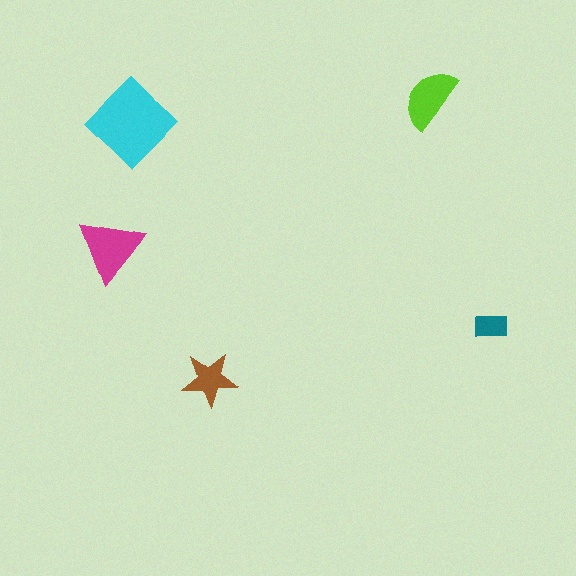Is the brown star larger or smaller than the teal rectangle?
Larger.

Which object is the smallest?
The teal rectangle.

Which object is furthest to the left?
The magenta triangle is leftmost.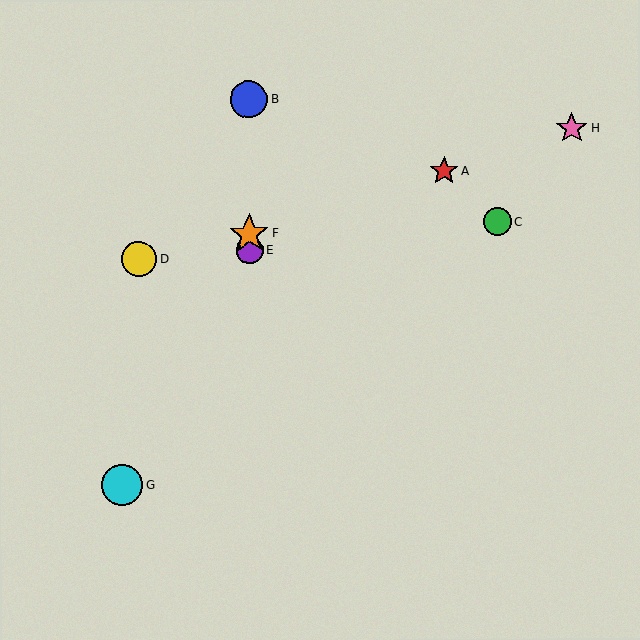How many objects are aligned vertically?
3 objects (B, E, F) are aligned vertically.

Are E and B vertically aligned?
Yes, both are at x≈250.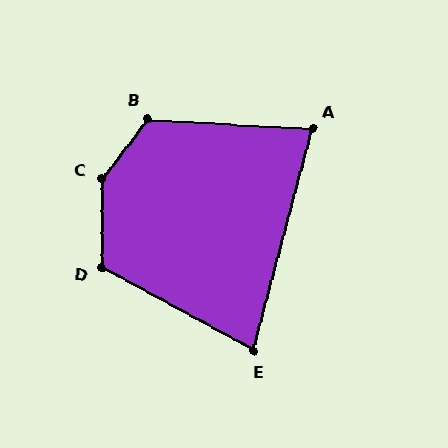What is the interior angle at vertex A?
Approximately 79 degrees (acute).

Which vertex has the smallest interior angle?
E, at approximately 76 degrees.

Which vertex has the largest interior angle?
C, at approximately 143 degrees.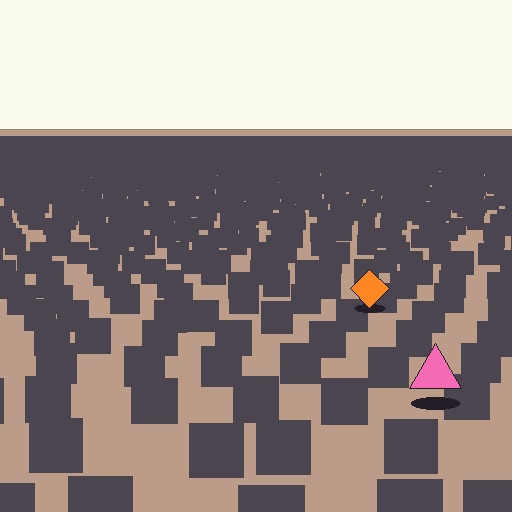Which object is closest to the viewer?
The pink triangle is closest. The texture marks near it are larger and more spread out.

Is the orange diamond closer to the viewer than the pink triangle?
No. The pink triangle is closer — you can tell from the texture gradient: the ground texture is coarser near it.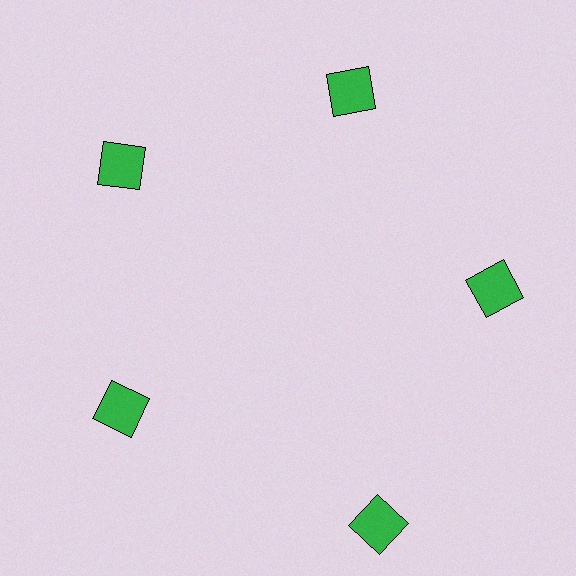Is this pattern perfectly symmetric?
No. The 5 green squares are arranged in a ring, but one element near the 5 o'clock position is pushed outward from the center, breaking the 5-fold rotational symmetry.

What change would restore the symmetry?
The symmetry would be restored by moving it inward, back onto the ring so that all 5 squares sit at equal angles and equal distance from the center.